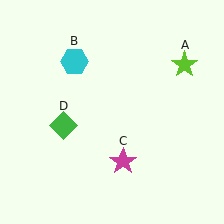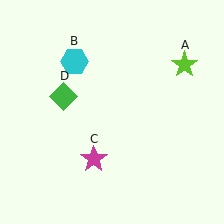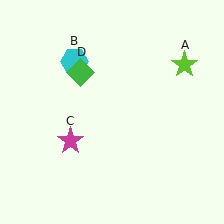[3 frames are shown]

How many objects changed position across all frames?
2 objects changed position: magenta star (object C), green diamond (object D).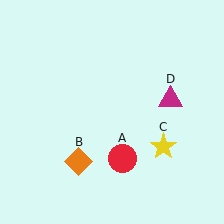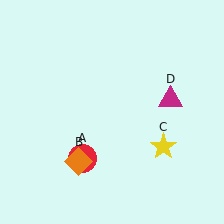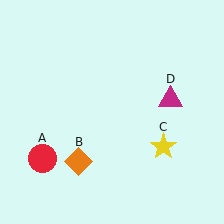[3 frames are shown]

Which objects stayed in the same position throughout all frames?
Orange diamond (object B) and yellow star (object C) and magenta triangle (object D) remained stationary.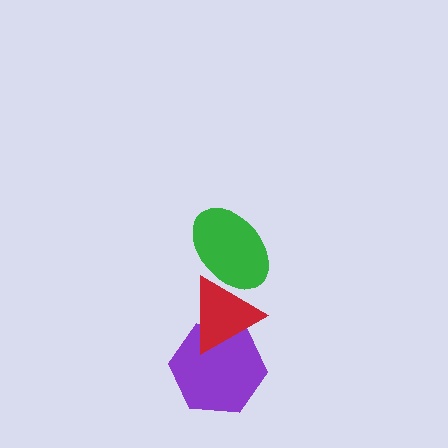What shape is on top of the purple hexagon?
The red triangle is on top of the purple hexagon.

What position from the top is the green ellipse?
The green ellipse is 1st from the top.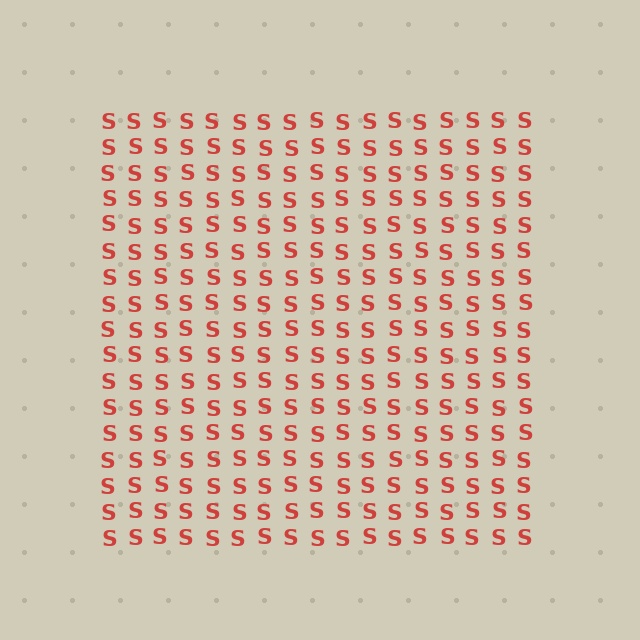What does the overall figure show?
The overall figure shows a square.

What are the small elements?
The small elements are letter S's.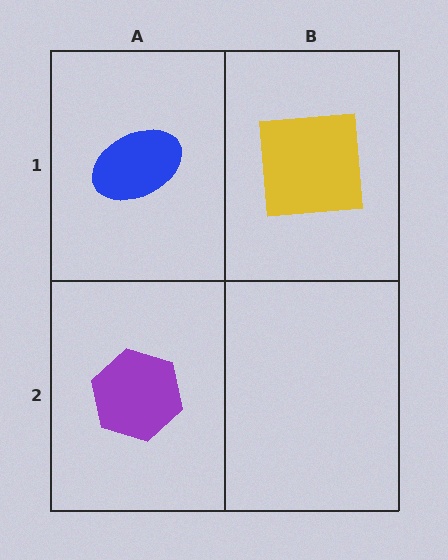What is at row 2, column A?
A purple hexagon.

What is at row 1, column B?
A yellow square.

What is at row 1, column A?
A blue ellipse.